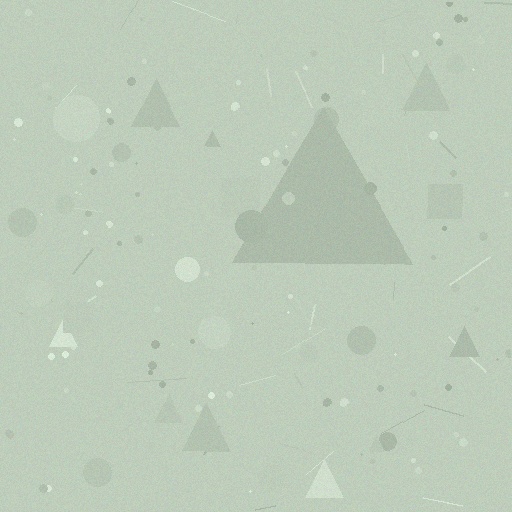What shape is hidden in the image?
A triangle is hidden in the image.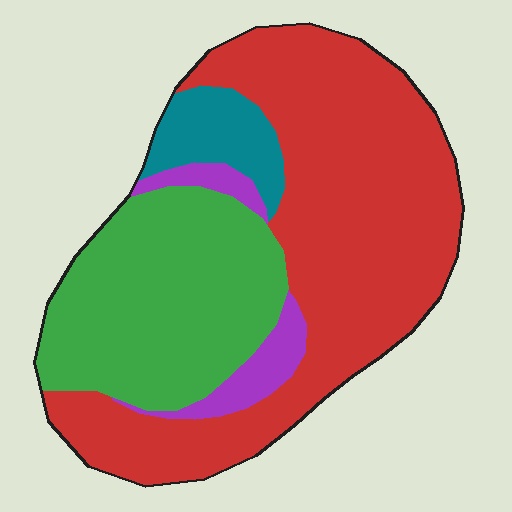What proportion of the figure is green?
Green covers roughly 30% of the figure.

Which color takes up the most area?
Red, at roughly 55%.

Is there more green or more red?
Red.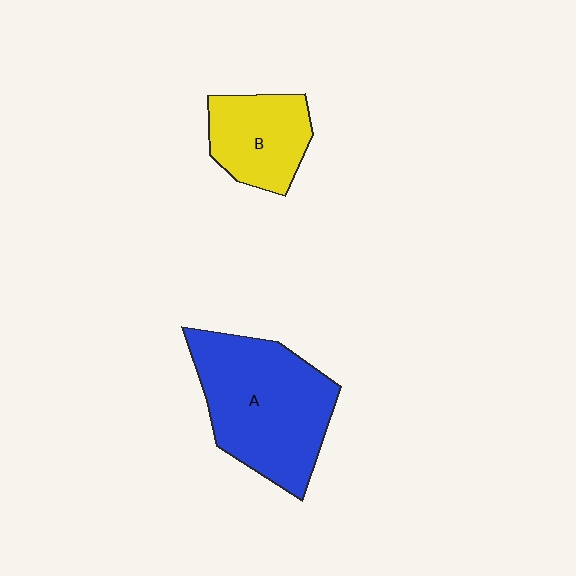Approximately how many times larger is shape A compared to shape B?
Approximately 1.9 times.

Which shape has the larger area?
Shape A (blue).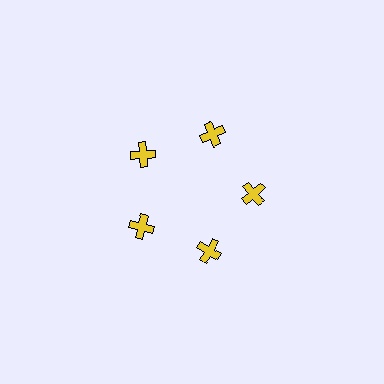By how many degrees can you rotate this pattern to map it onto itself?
The pattern maps onto itself every 72 degrees of rotation.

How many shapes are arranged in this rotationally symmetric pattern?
There are 5 shapes, arranged in 5 groups of 1.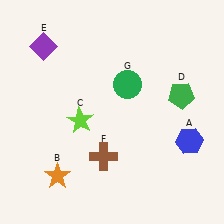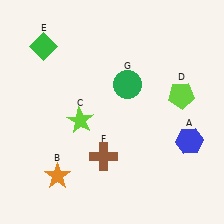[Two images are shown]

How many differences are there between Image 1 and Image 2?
There are 2 differences between the two images.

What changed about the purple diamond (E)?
In Image 1, E is purple. In Image 2, it changed to green.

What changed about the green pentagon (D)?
In Image 1, D is green. In Image 2, it changed to lime.